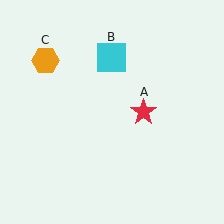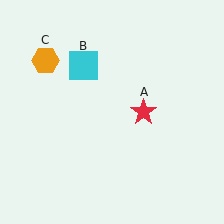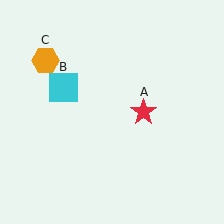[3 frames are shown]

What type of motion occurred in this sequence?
The cyan square (object B) rotated counterclockwise around the center of the scene.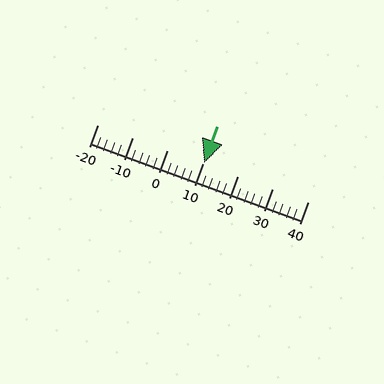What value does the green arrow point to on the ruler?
The green arrow points to approximately 10.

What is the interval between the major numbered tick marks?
The major tick marks are spaced 10 units apart.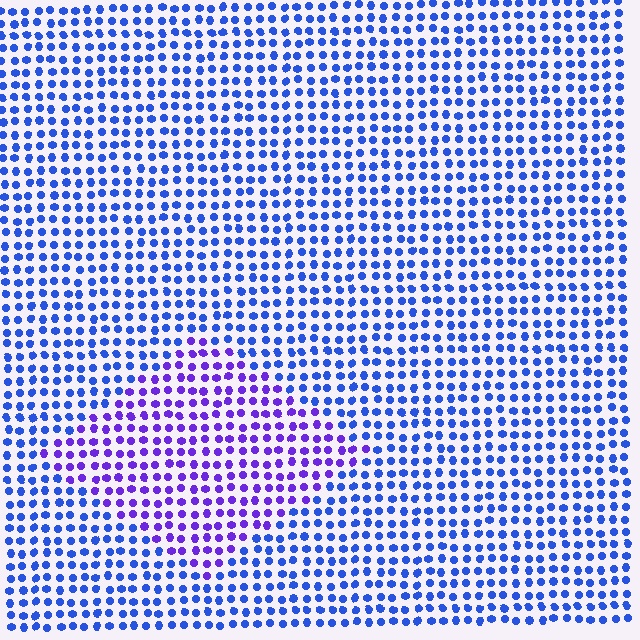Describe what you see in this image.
The image is filled with small blue elements in a uniform arrangement. A diamond-shaped region is visible where the elements are tinted to a slightly different hue, forming a subtle color boundary.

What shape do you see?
I see a diamond.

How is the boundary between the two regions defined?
The boundary is defined purely by a slight shift in hue (about 37 degrees). Spacing, size, and orientation are identical on both sides.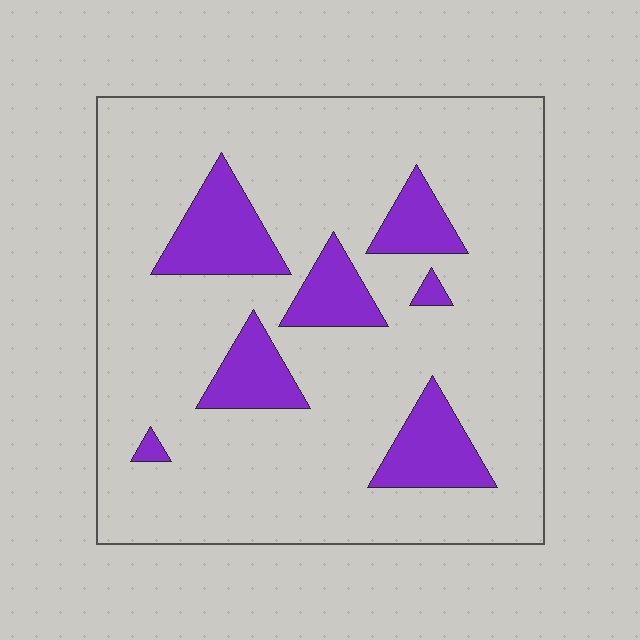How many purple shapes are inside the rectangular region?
7.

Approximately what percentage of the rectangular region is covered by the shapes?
Approximately 15%.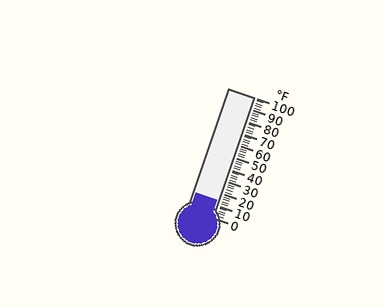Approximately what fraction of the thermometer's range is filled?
The thermometer is filled to approximately 15% of its range.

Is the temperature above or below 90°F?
The temperature is below 90°F.